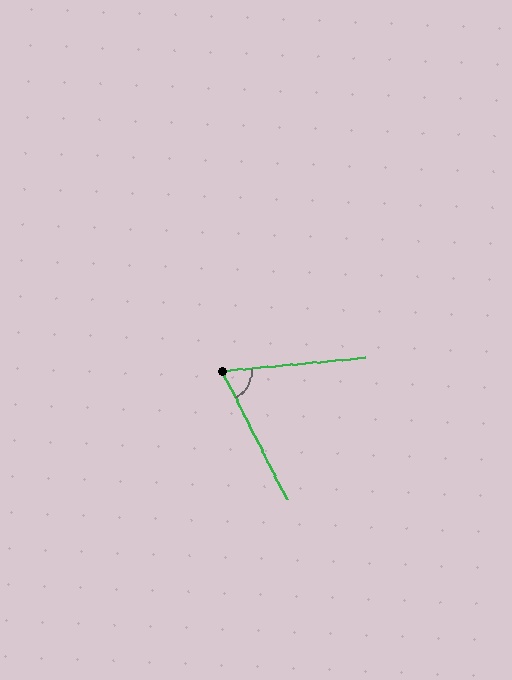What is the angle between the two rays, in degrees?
Approximately 69 degrees.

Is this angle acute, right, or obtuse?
It is acute.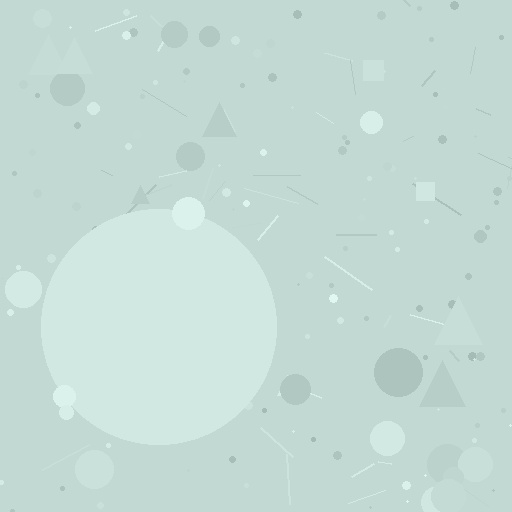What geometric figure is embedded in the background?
A circle is embedded in the background.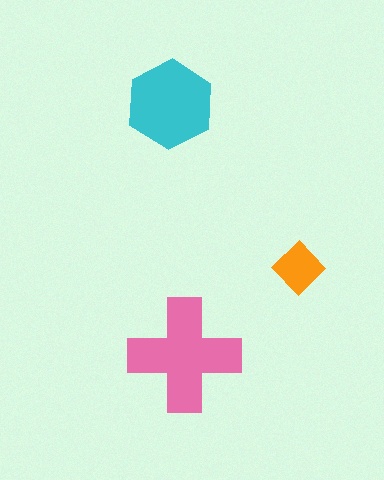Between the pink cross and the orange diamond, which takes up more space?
The pink cross.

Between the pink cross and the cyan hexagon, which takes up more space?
The pink cross.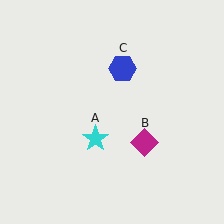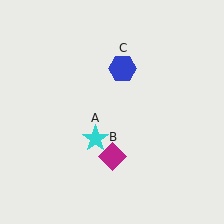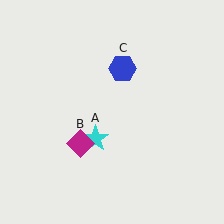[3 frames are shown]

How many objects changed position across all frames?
1 object changed position: magenta diamond (object B).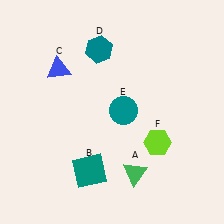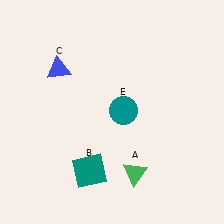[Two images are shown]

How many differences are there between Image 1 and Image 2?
There are 2 differences between the two images.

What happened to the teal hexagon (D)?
The teal hexagon (D) was removed in Image 2. It was in the top-left area of Image 1.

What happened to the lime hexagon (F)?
The lime hexagon (F) was removed in Image 2. It was in the bottom-right area of Image 1.